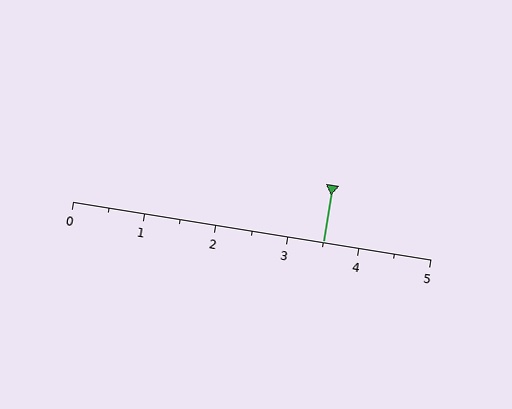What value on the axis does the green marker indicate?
The marker indicates approximately 3.5.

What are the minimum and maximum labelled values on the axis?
The axis runs from 0 to 5.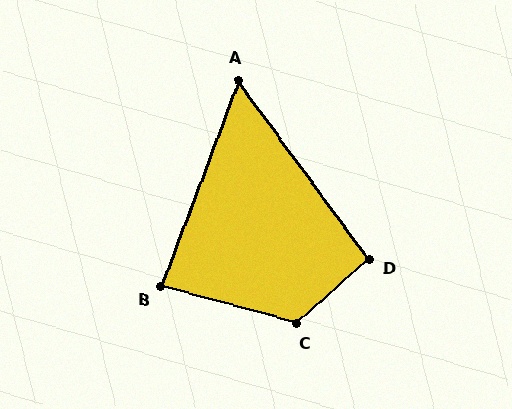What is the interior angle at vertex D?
Approximately 96 degrees (obtuse).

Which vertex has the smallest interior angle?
A, at approximately 57 degrees.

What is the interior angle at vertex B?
Approximately 84 degrees (acute).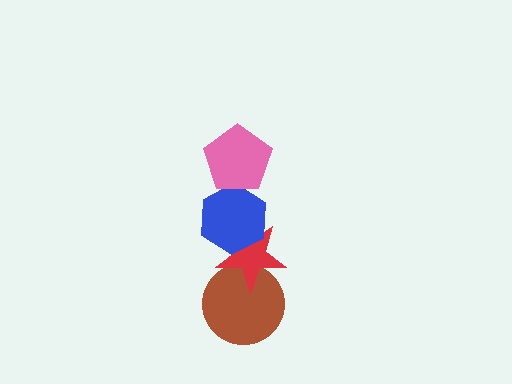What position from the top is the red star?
The red star is 3rd from the top.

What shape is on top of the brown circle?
The red star is on top of the brown circle.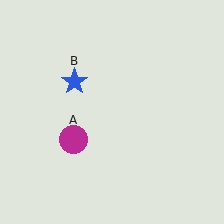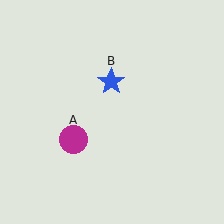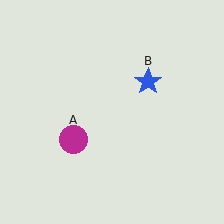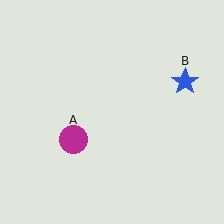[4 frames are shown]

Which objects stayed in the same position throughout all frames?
Magenta circle (object A) remained stationary.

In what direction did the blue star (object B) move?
The blue star (object B) moved right.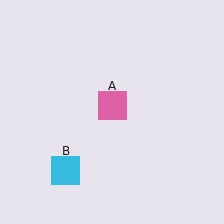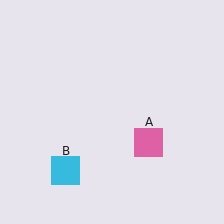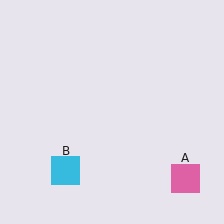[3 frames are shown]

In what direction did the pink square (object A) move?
The pink square (object A) moved down and to the right.